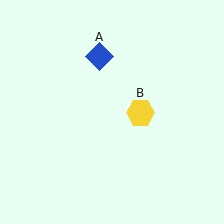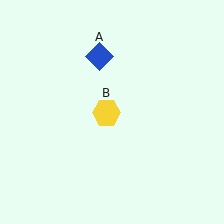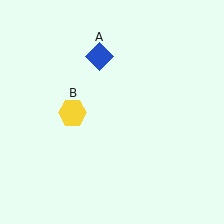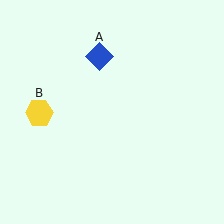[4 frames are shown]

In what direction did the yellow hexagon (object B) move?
The yellow hexagon (object B) moved left.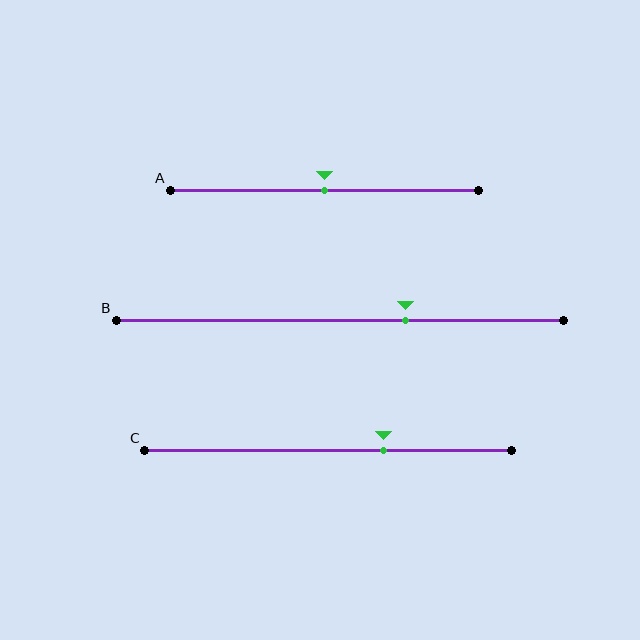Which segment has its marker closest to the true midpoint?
Segment A has its marker closest to the true midpoint.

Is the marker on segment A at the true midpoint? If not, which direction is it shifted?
Yes, the marker on segment A is at the true midpoint.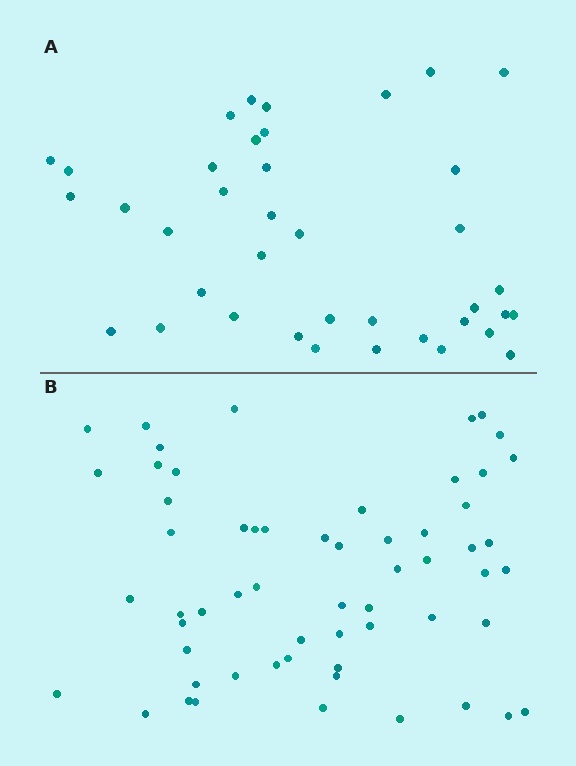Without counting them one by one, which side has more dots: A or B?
Region B (the bottom region) has more dots.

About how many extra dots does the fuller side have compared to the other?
Region B has approximately 20 more dots than region A.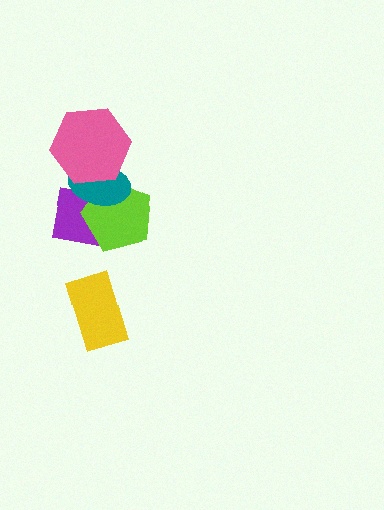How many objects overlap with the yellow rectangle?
0 objects overlap with the yellow rectangle.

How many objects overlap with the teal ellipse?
3 objects overlap with the teal ellipse.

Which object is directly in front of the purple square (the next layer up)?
The lime pentagon is directly in front of the purple square.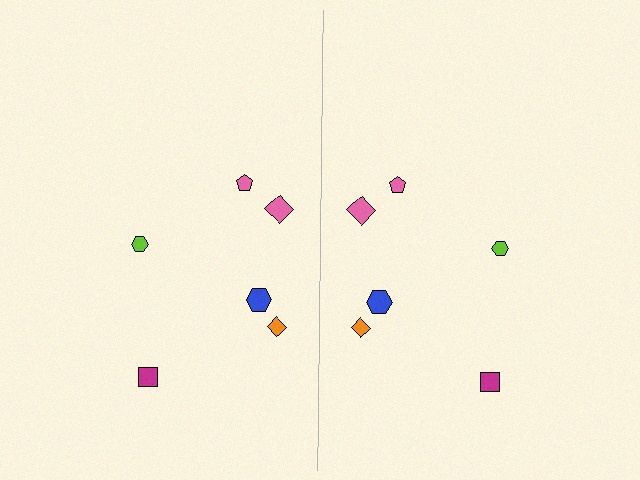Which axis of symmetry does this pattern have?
The pattern has a vertical axis of symmetry running through the center of the image.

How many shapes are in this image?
There are 12 shapes in this image.